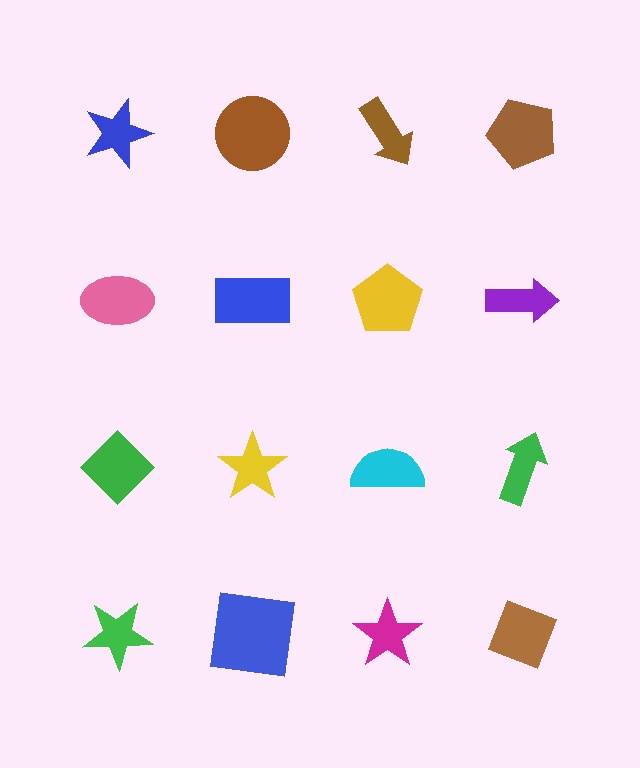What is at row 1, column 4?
A brown pentagon.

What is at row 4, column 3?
A magenta star.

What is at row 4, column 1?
A green star.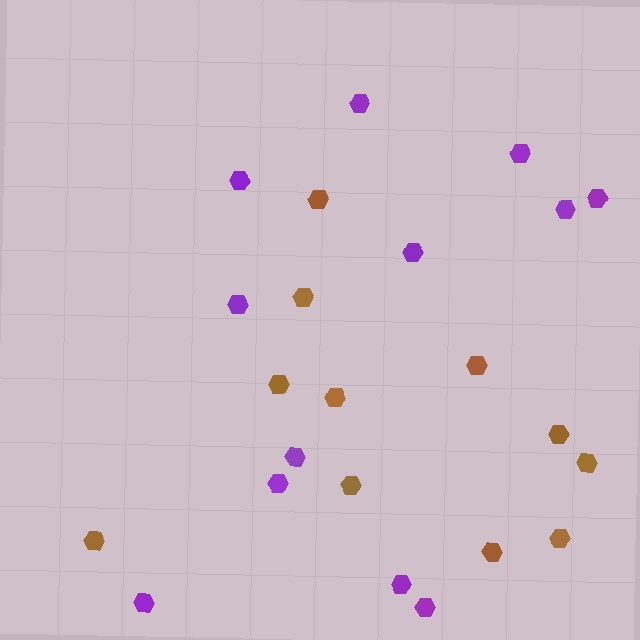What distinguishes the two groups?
There are 2 groups: one group of brown hexagons (11) and one group of purple hexagons (12).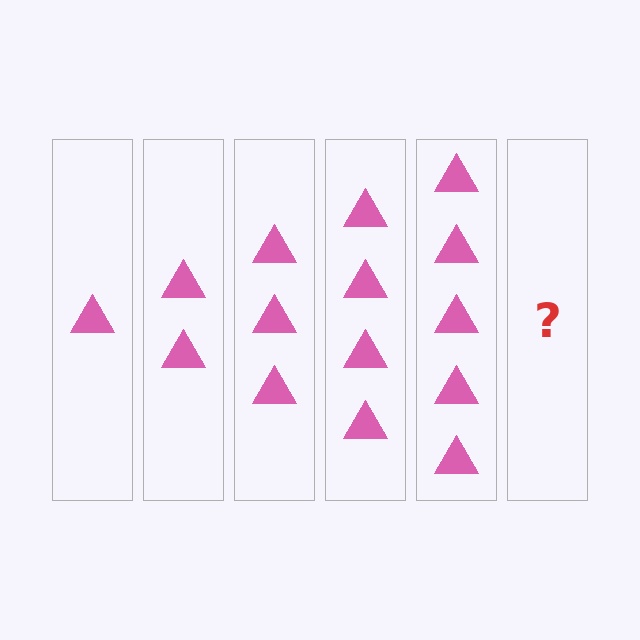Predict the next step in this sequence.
The next step is 6 triangles.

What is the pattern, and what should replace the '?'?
The pattern is that each step adds one more triangle. The '?' should be 6 triangles.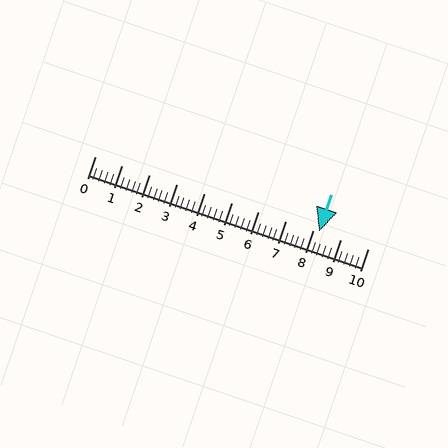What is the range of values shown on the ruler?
The ruler shows values from 0 to 10.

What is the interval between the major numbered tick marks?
The major tick marks are spaced 1 units apart.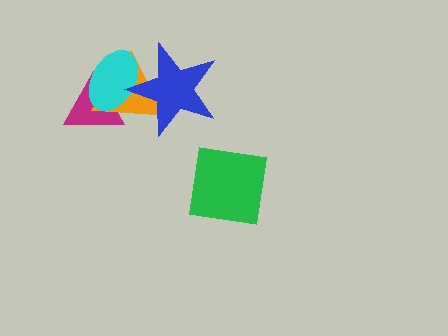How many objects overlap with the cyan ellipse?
3 objects overlap with the cyan ellipse.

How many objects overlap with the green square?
0 objects overlap with the green square.